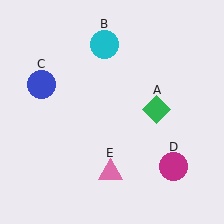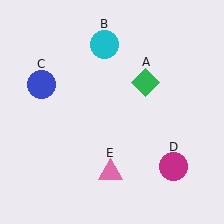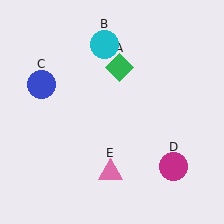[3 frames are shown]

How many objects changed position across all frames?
1 object changed position: green diamond (object A).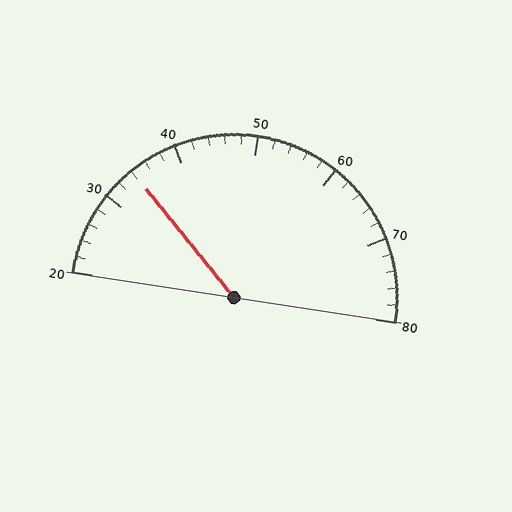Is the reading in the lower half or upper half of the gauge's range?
The reading is in the lower half of the range (20 to 80).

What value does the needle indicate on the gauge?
The needle indicates approximately 34.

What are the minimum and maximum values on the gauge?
The gauge ranges from 20 to 80.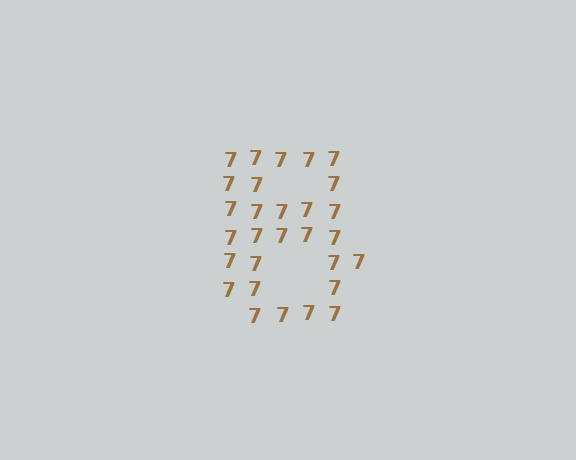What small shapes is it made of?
It is made of small digit 7's.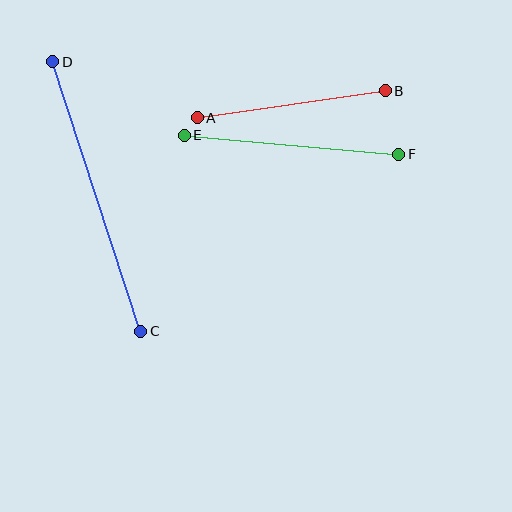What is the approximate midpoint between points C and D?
The midpoint is at approximately (97, 196) pixels.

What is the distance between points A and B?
The distance is approximately 190 pixels.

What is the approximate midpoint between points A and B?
The midpoint is at approximately (291, 104) pixels.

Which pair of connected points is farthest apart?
Points C and D are farthest apart.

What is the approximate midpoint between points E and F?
The midpoint is at approximately (291, 145) pixels.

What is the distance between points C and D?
The distance is approximately 283 pixels.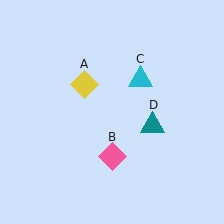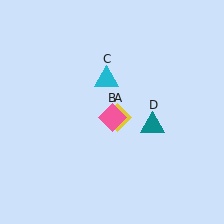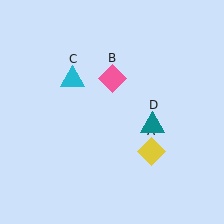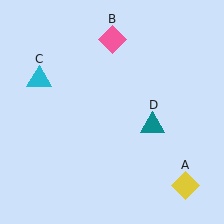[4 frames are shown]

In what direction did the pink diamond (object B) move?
The pink diamond (object B) moved up.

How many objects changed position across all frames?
3 objects changed position: yellow diamond (object A), pink diamond (object B), cyan triangle (object C).